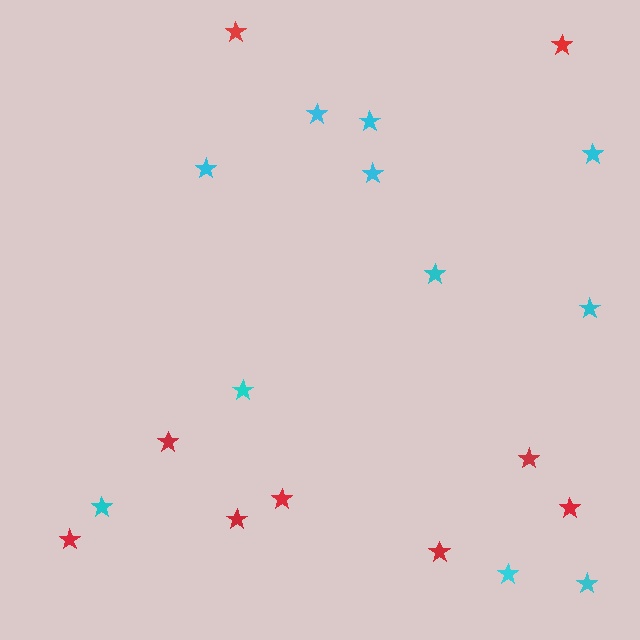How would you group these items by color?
There are 2 groups: one group of cyan stars (11) and one group of red stars (9).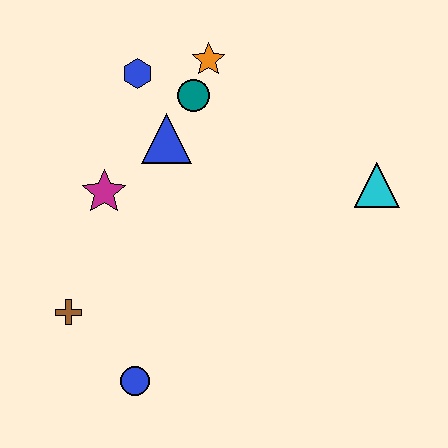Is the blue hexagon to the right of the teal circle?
No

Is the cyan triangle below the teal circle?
Yes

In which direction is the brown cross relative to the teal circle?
The brown cross is below the teal circle.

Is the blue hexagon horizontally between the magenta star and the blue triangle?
Yes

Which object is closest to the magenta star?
The blue triangle is closest to the magenta star.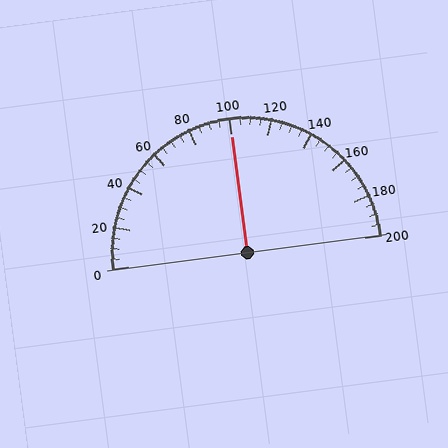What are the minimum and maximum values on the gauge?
The gauge ranges from 0 to 200.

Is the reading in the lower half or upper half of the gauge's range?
The reading is in the upper half of the range (0 to 200).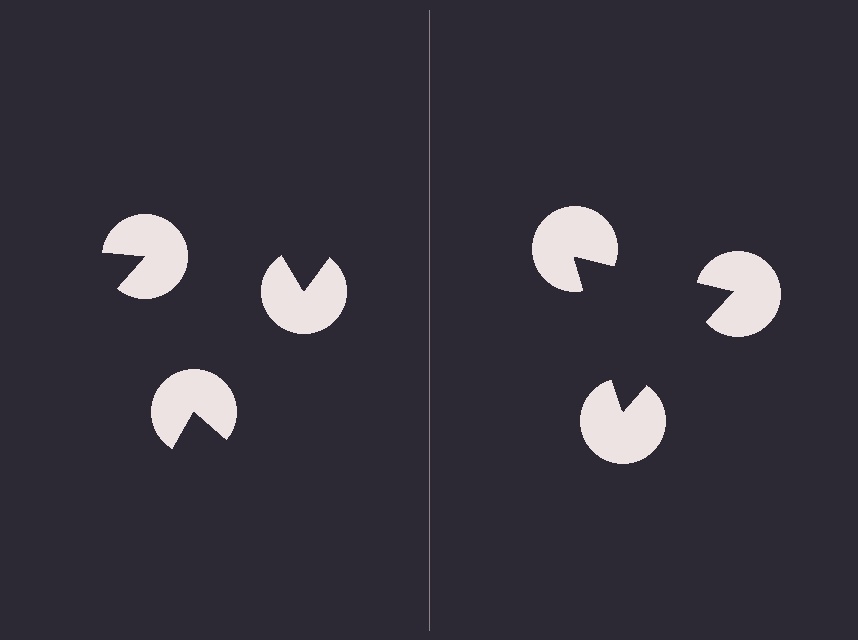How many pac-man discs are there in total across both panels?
6 — 3 on each side.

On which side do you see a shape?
An illusory triangle appears on the right side. On the left side the wedge cuts are rotated, so no coherent shape forms.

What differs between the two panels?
The pac-man discs are positioned identically on both sides; only the wedge orientations differ. On the right they align to a triangle; on the left they are misaligned.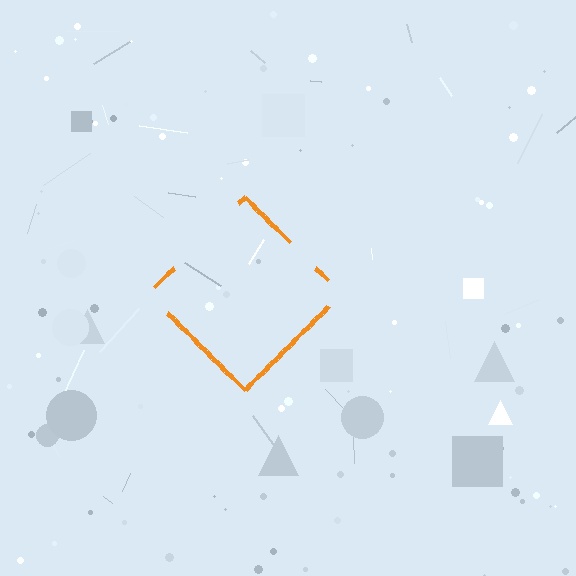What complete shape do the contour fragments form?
The contour fragments form a diamond.